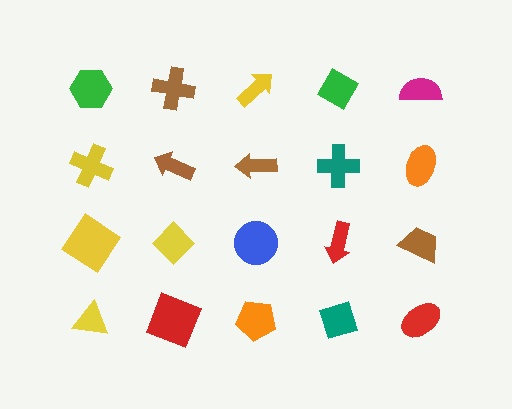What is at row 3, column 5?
A brown trapezoid.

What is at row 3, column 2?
A yellow diamond.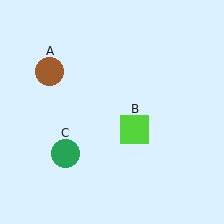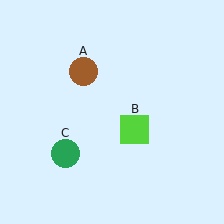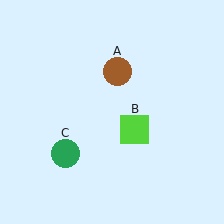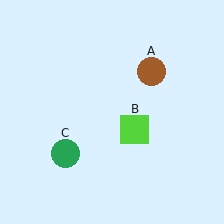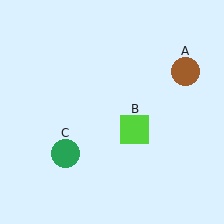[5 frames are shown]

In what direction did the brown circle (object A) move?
The brown circle (object A) moved right.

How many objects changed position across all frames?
1 object changed position: brown circle (object A).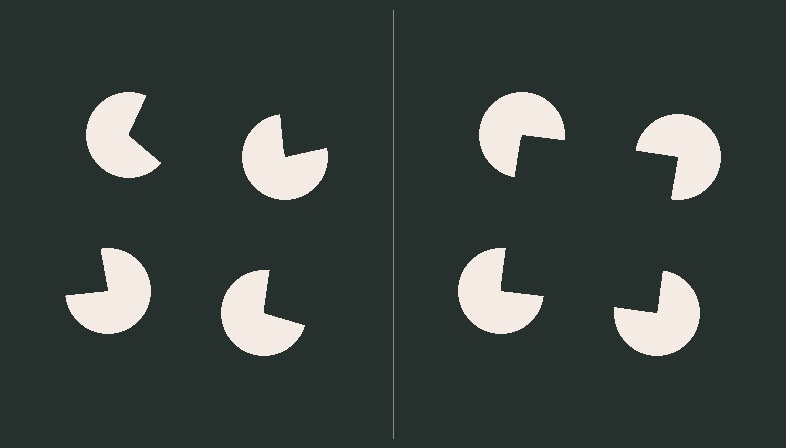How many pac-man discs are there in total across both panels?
8 — 4 on each side.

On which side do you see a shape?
An illusory square appears on the right side. On the left side the wedge cuts are rotated, so no coherent shape forms.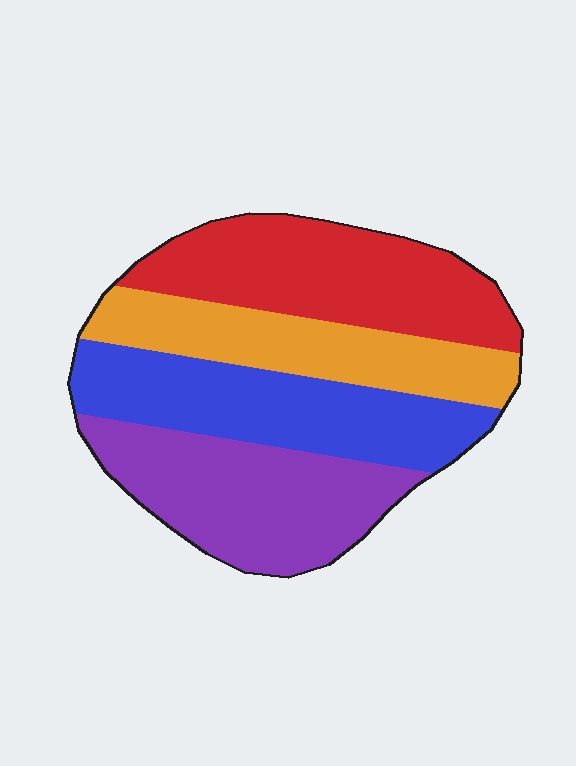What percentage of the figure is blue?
Blue covers about 25% of the figure.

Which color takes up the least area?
Orange, at roughly 20%.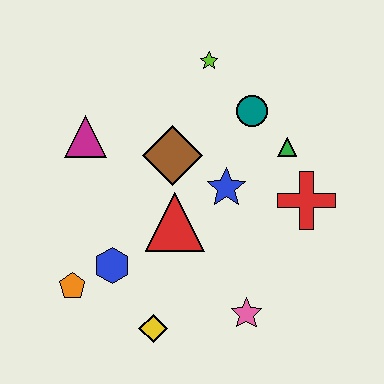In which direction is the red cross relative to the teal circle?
The red cross is below the teal circle.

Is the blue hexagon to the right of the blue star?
No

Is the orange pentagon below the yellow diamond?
No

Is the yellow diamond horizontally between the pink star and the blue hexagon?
Yes